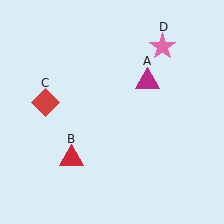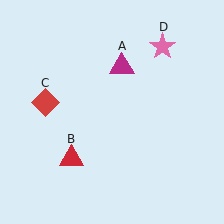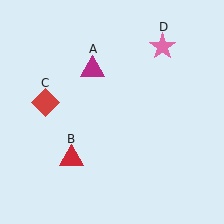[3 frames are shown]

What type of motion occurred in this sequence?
The magenta triangle (object A) rotated counterclockwise around the center of the scene.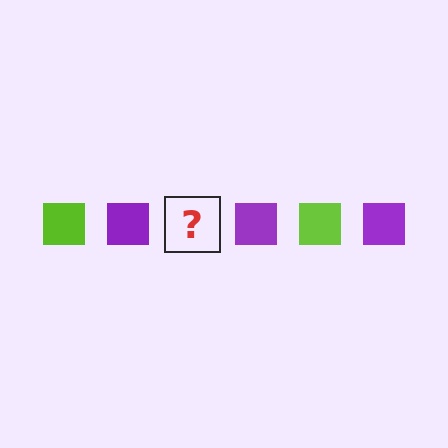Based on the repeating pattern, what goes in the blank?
The blank should be a lime square.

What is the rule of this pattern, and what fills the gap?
The rule is that the pattern cycles through lime, purple squares. The gap should be filled with a lime square.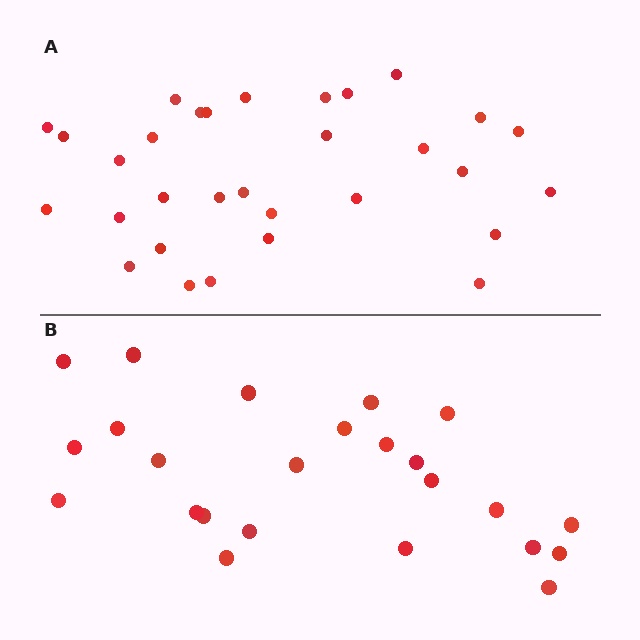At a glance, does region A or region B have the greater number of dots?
Region A (the top region) has more dots.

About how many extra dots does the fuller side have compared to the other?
Region A has roughly 8 or so more dots than region B.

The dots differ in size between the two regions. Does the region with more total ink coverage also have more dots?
No. Region B has more total ink coverage because its dots are larger, but region A actually contains more individual dots. Total area can be misleading — the number of items is what matters here.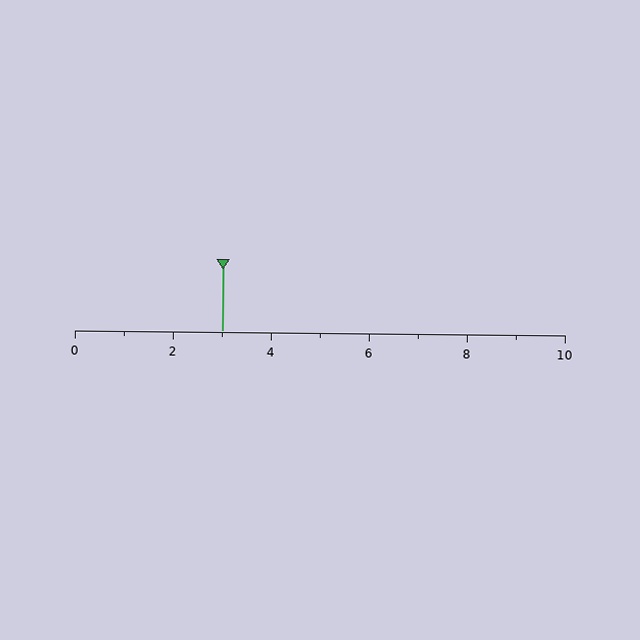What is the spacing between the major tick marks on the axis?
The major ticks are spaced 2 apart.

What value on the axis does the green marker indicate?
The marker indicates approximately 3.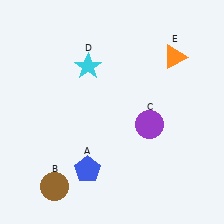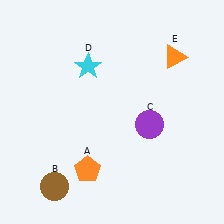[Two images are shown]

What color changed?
The pentagon (A) changed from blue in Image 1 to orange in Image 2.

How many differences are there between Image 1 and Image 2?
There is 1 difference between the two images.